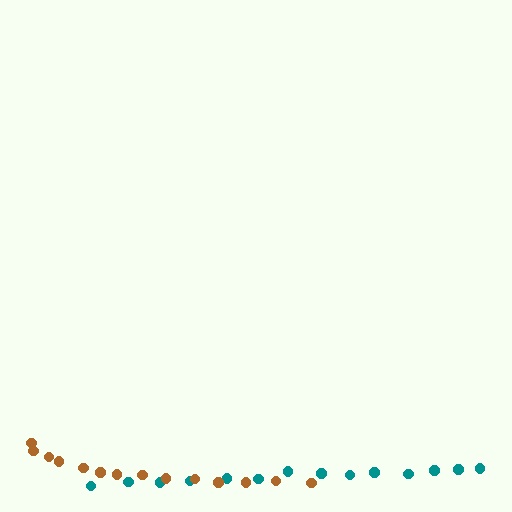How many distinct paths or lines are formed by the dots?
There are 2 distinct paths.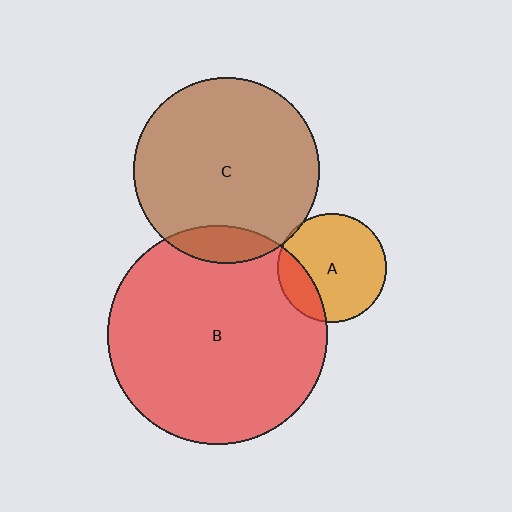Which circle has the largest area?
Circle B (red).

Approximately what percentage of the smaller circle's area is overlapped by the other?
Approximately 20%.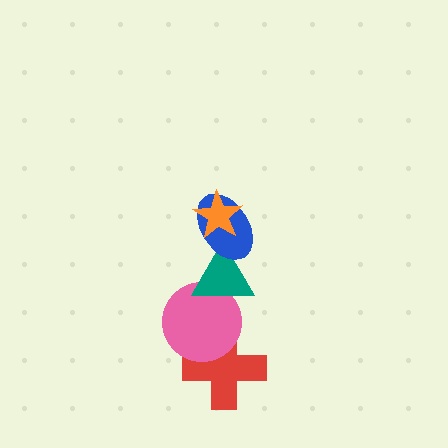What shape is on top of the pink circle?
The teal triangle is on top of the pink circle.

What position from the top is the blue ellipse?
The blue ellipse is 2nd from the top.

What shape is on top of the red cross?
The pink circle is on top of the red cross.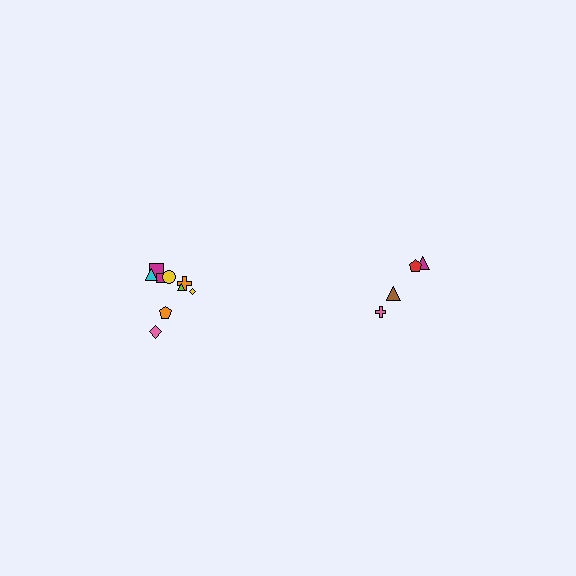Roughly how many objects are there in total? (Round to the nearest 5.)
Roughly 15 objects in total.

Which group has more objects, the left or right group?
The left group.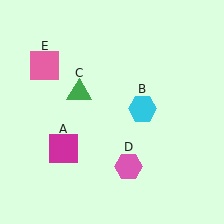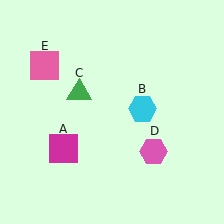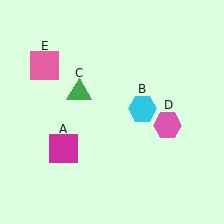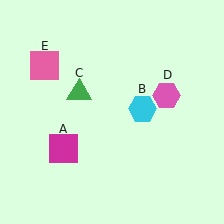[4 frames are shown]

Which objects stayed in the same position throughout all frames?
Magenta square (object A) and cyan hexagon (object B) and green triangle (object C) and pink square (object E) remained stationary.